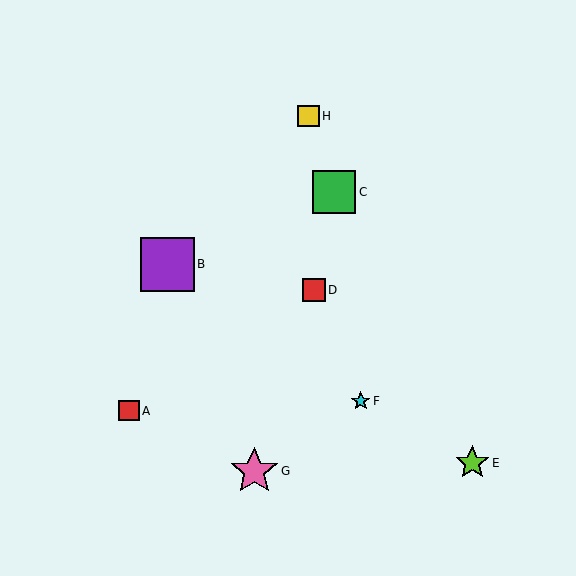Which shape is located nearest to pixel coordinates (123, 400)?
The red square (labeled A) at (129, 411) is nearest to that location.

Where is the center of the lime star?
The center of the lime star is at (472, 463).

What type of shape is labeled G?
Shape G is a pink star.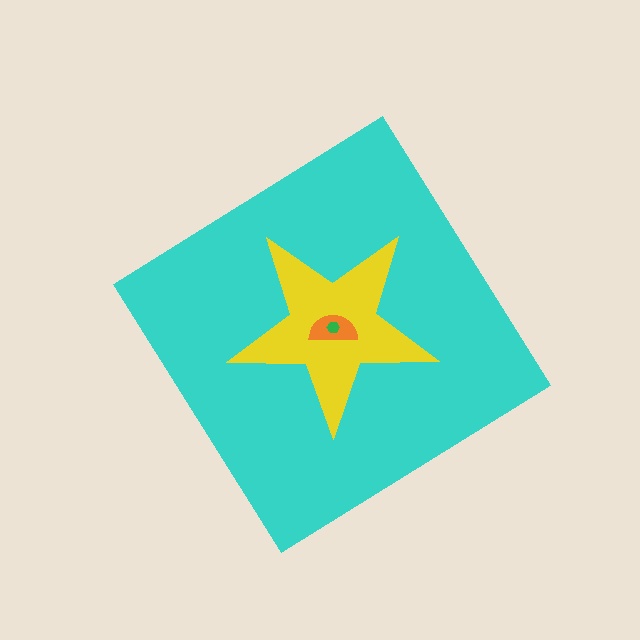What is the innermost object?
The green hexagon.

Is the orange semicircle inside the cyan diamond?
Yes.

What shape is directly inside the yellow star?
The orange semicircle.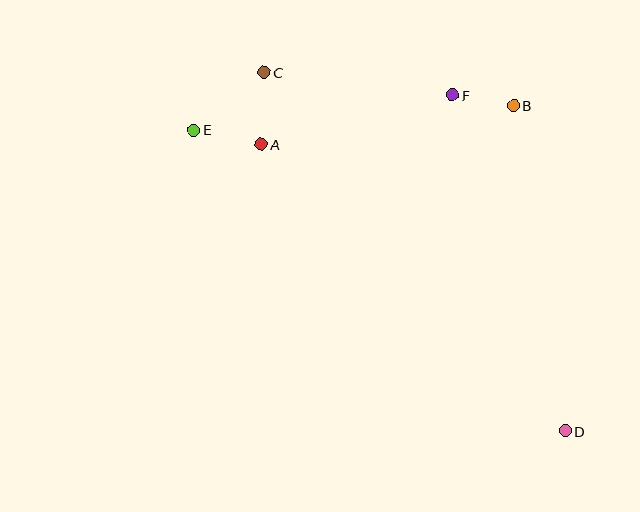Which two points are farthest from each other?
Points D and E are farthest from each other.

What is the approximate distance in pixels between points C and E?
The distance between C and E is approximately 91 pixels.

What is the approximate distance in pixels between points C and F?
The distance between C and F is approximately 190 pixels.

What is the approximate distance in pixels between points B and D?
The distance between B and D is approximately 329 pixels.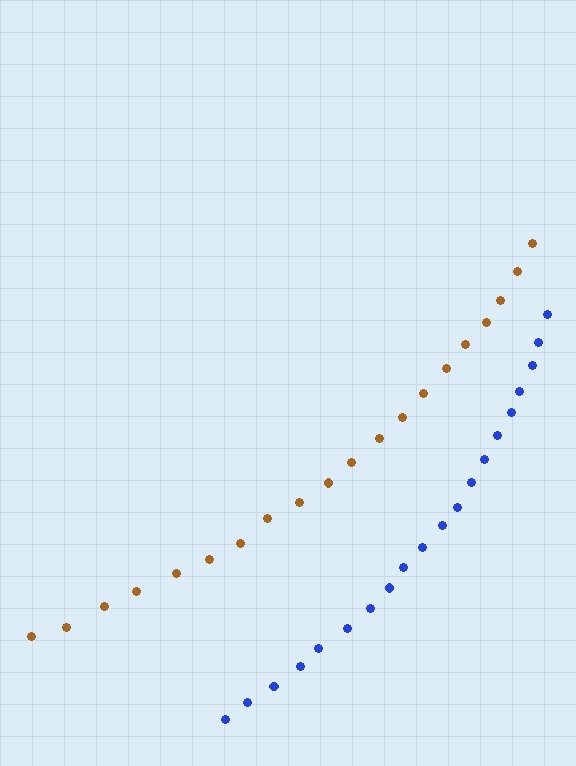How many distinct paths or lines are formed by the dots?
There are 2 distinct paths.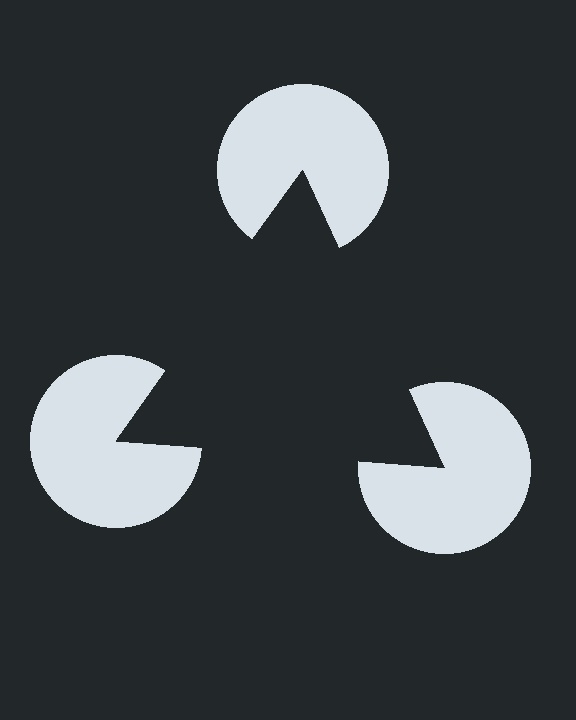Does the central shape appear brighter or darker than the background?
It typically appears slightly darker than the background, even though no actual brightness change is drawn.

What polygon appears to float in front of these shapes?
An illusory triangle — its edges are inferred from the aligned wedge cuts in the pac-man discs, not physically drawn.